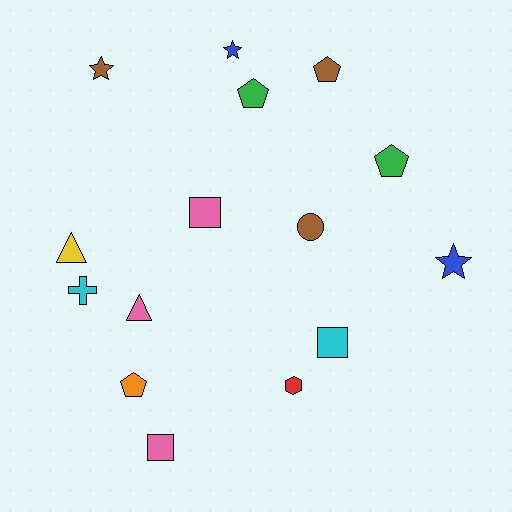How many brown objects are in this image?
There are 3 brown objects.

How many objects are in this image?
There are 15 objects.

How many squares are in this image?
There are 3 squares.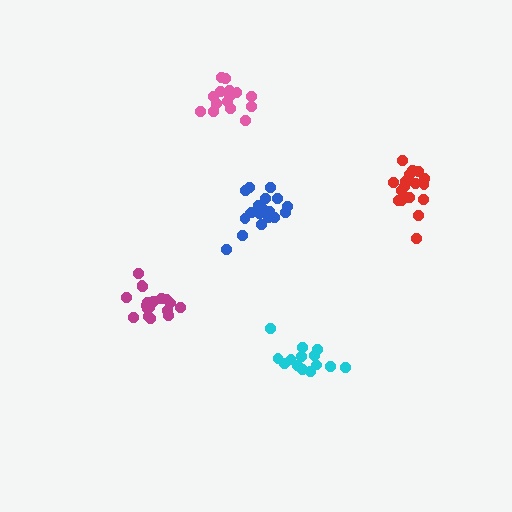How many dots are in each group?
Group 1: 14 dots, Group 2: 15 dots, Group 3: 19 dots, Group 4: 18 dots, Group 5: 19 dots (85 total).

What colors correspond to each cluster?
The clusters are colored: cyan, pink, magenta, red, blue.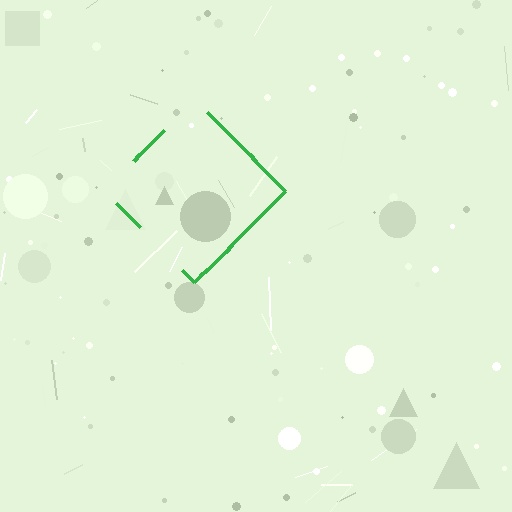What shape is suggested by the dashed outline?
The dashed outline suggests a diamond.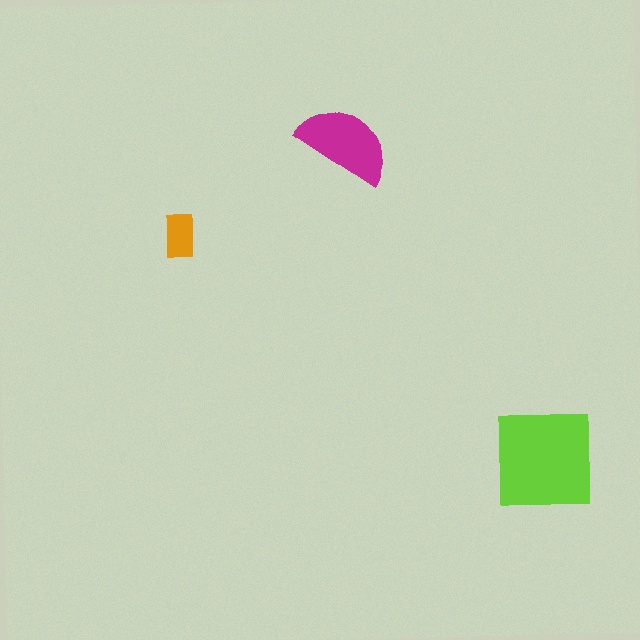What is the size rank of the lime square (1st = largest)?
1st.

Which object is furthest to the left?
The orange rectangle is leftmost.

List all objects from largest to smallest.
The lime square, the magenta semicircle, the orange rectangle.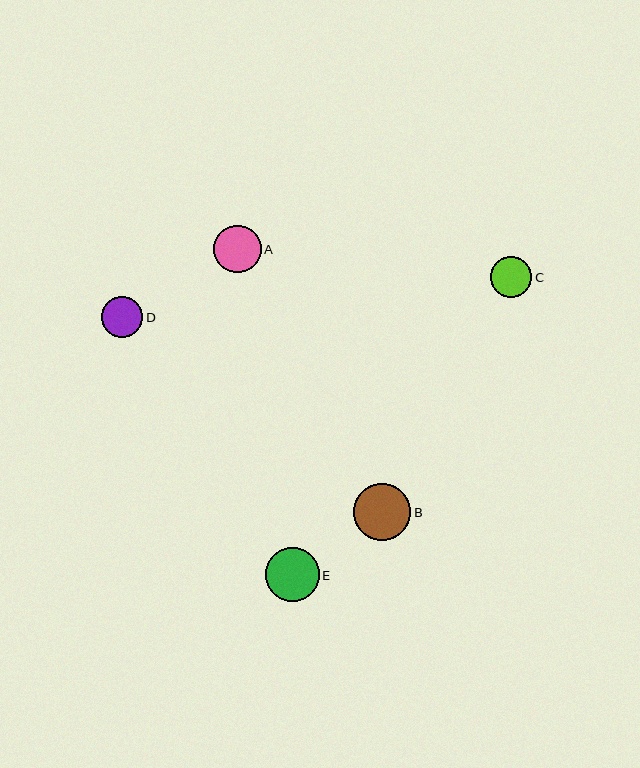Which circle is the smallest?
Circle D is the smallest with a size of approximately 41 pixels.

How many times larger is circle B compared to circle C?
Circle B is approximately 1.4 times the size of circle C.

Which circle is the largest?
Circle B is the largest with a size of approximately 57 pixels.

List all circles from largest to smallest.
From largest to smallest: B, E, A, C, D.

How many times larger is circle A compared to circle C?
Circle A is approximately 1.2 times the size of circle C.